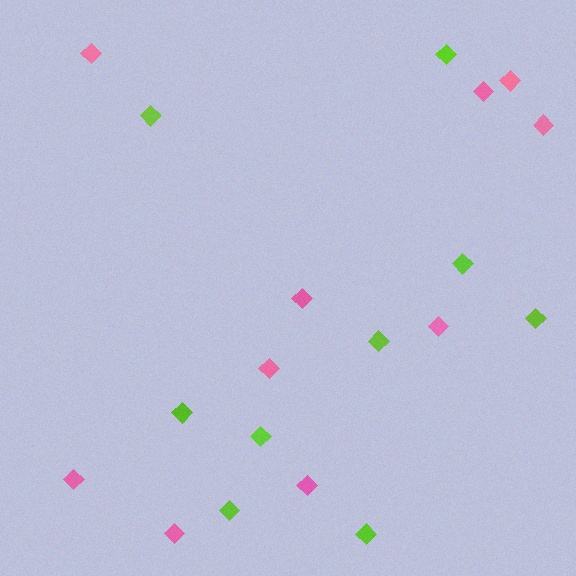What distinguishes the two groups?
There are 2 groups: one group of pink diamonds (10) and one group of lime diamonds (9).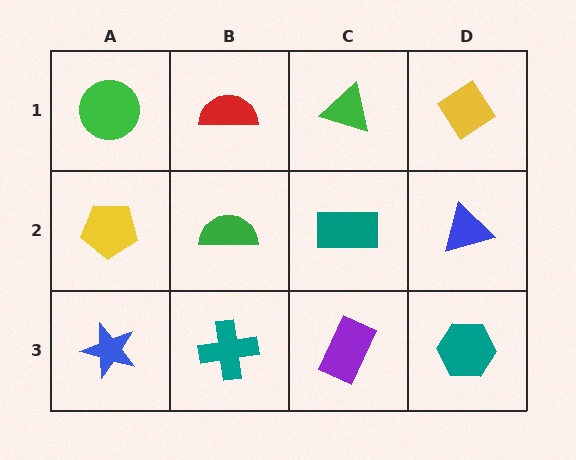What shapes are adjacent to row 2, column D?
A yellow diamond (row 1, column D), a teal hexagon (row 3, column D), a teal rectangle (row 2, column C).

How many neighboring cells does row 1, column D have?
2.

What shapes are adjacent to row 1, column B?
A green semicircle (row 2, column B), a green circle (row 1, column A), a green triangle (row 1, column C).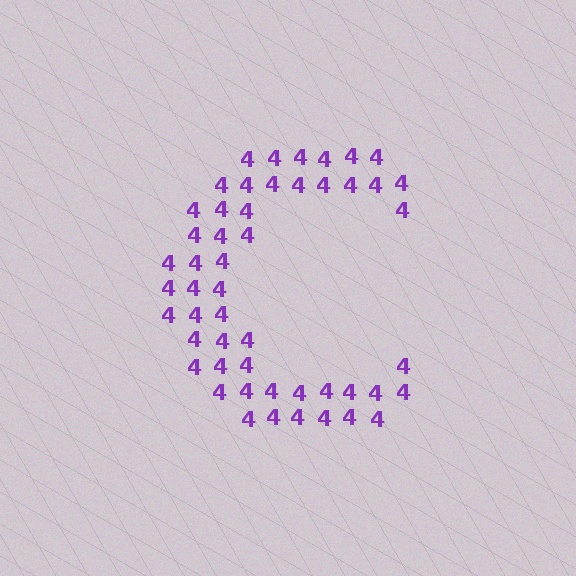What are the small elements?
The small elements are digit 4's.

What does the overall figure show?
The overall figure shows the letter C.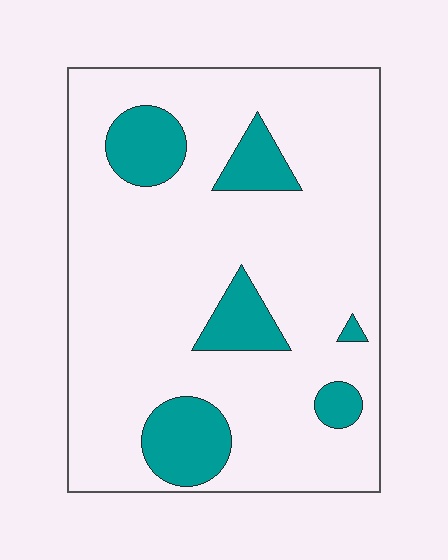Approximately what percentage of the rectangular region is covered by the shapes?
Approximately 15%.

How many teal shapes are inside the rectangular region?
6.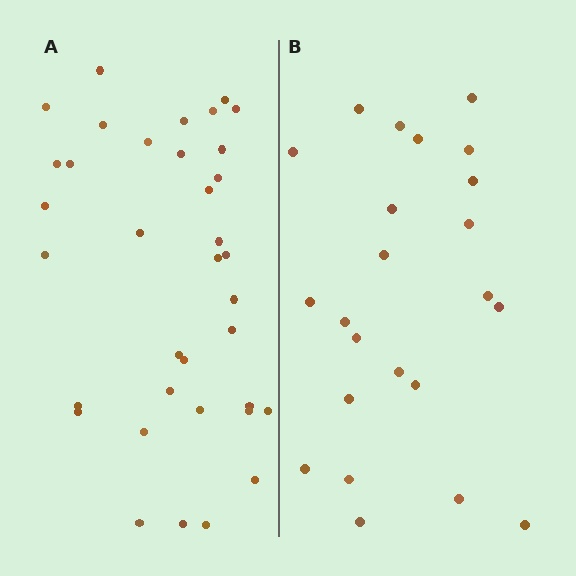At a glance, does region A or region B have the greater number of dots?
Region A (the left region) has more dots.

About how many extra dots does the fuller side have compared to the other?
Region A has approximately 15 more dots than region B.